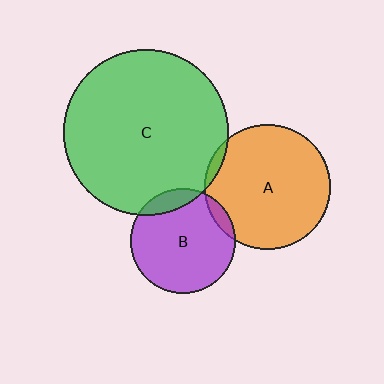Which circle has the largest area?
Circle C (green).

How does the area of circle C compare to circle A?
Approximately 1.7 times.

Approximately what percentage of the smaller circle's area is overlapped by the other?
Approximately 5%.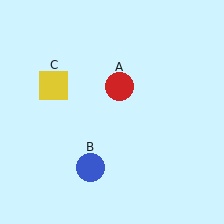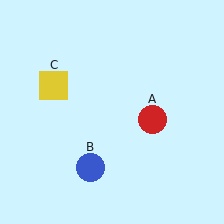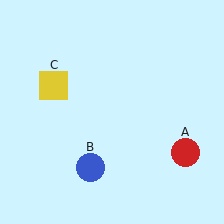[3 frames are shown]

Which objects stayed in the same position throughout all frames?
Blue circle (object B) and yellow square (object C) remained stationary.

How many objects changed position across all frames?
1 object changed position: red circle (object A).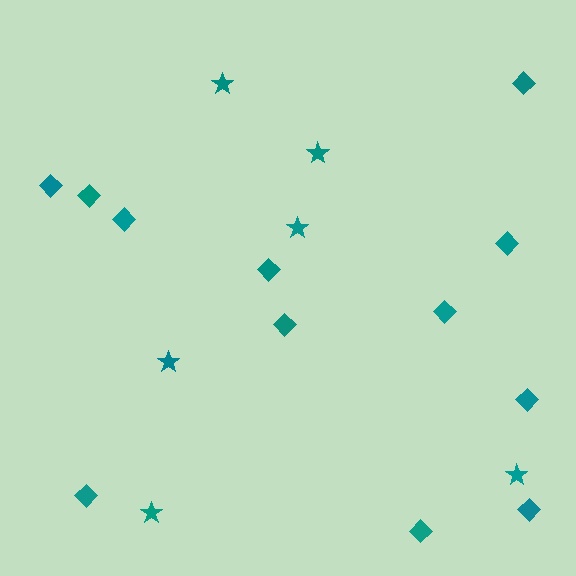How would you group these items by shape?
There are 2 groups: one group of diamonds (12) and one group of stars (6).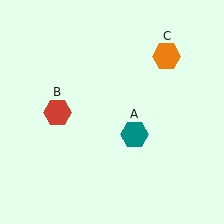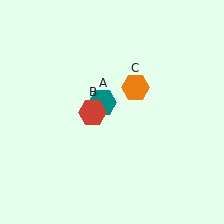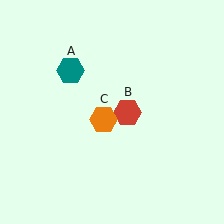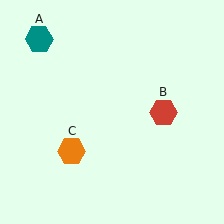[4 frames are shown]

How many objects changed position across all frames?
3 objects changed position: teal hexagon (object A), red hexagon (object B), orange hexagon (object C).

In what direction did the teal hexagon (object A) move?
The teal hexagon (object A) moved up and to the left.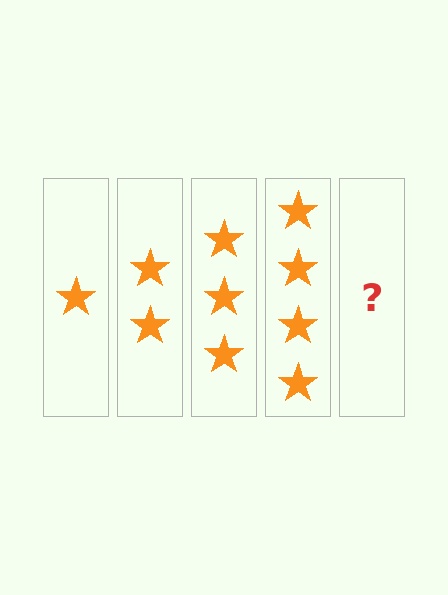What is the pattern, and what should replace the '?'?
The pattern is that each step adds one more star. The '?' should be 5 stars.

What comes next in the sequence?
The next element should be 5 stars.